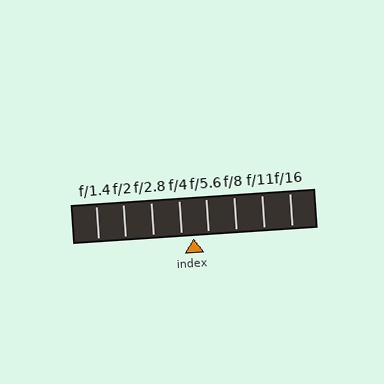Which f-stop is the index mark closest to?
The index mark is closest to f/4.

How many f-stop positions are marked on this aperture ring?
There are 8 f-stop positions marked.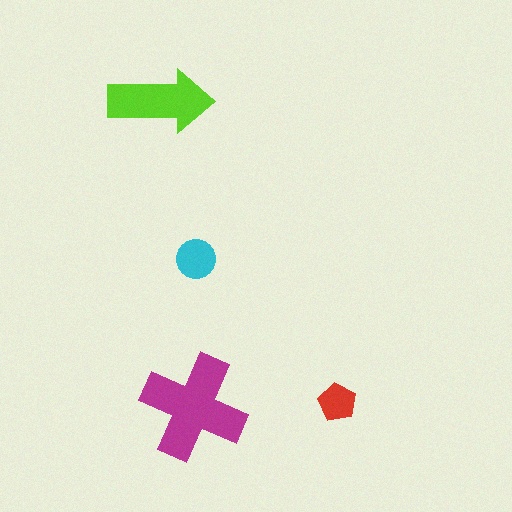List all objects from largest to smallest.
The magenta cross, the lime arrow, the cyan circle, the red pentagon.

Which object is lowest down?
The magenta cross is bottommost.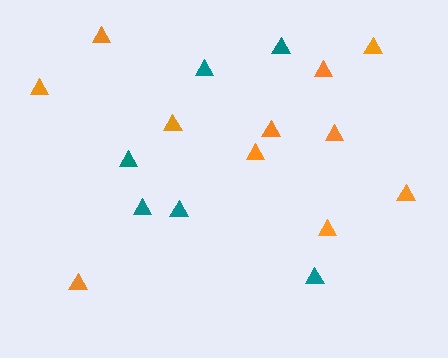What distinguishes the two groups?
There are 2 groups: one group of orange triangles (11) and one group of teal triangles (6).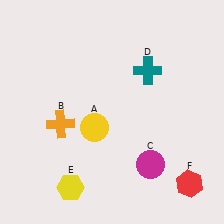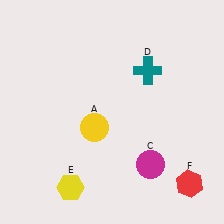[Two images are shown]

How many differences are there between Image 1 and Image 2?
There is 1 difference between the two images.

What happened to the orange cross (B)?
The orange cross (B) was removed in Image 2. It was in the bottom-left area of Image 1.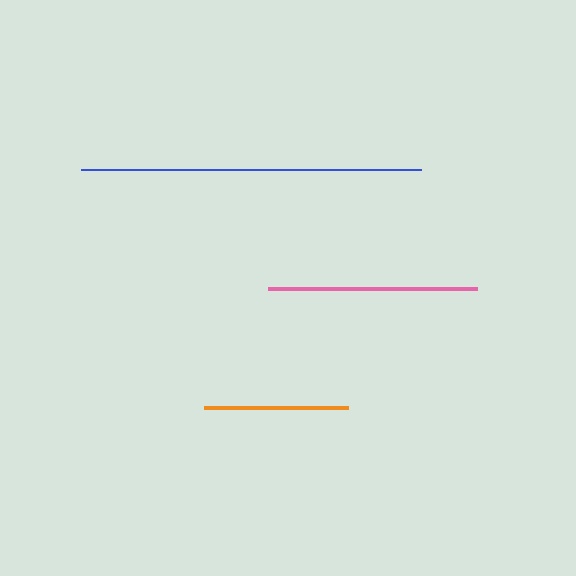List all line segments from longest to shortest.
From longest to shortest: blue, pink, orange.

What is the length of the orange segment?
The orange segment is approximately 143 pixels long.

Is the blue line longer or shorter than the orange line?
The blue line is longer than the orange line.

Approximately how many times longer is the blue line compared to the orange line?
The blue line is approximately 2.4 times the length of the orange line.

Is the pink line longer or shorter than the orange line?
The pink line is longer than the orange line.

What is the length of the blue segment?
The blue segment is approximately 340 pixels long.